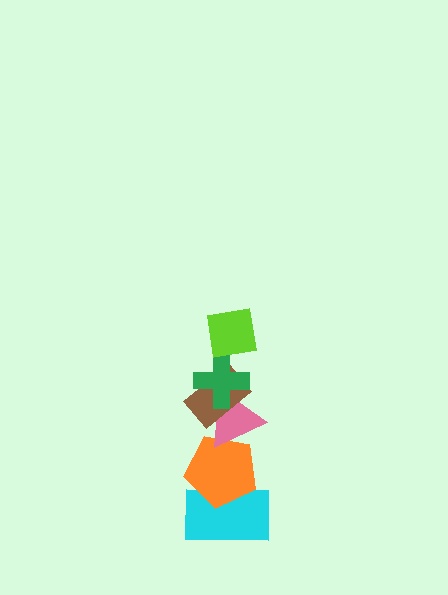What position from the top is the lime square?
The lime square is 1st from the top.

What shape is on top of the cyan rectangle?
The orange pentagon is on top of the cyan rectangle.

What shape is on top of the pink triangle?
The brown rectangle is on top of the pink triangle.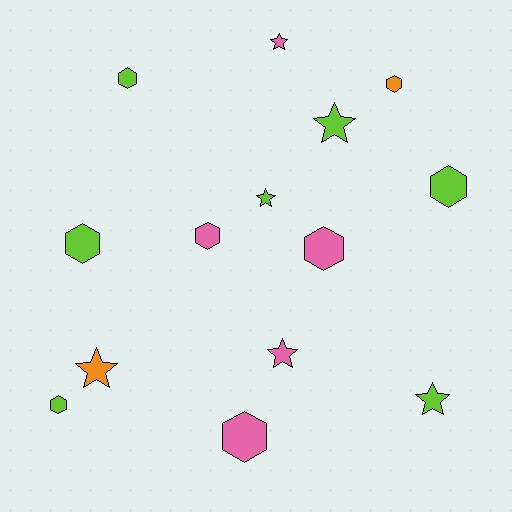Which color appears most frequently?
Lime, with 7 objects.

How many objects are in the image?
There are 14 objects.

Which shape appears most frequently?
Hexagon, with 8 objects.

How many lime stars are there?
There are 3 lime stars.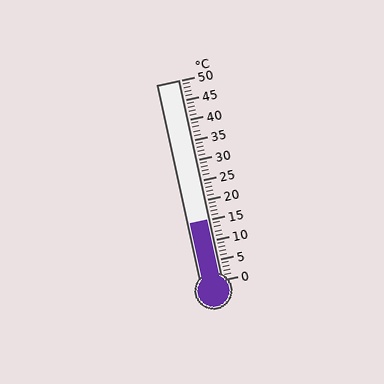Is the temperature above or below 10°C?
The temperature is above 10°C.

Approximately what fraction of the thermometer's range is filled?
The thermometer is filled to approximately 30% of its range.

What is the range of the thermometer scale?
The thermometer scale ranges from 0°C to 50°C.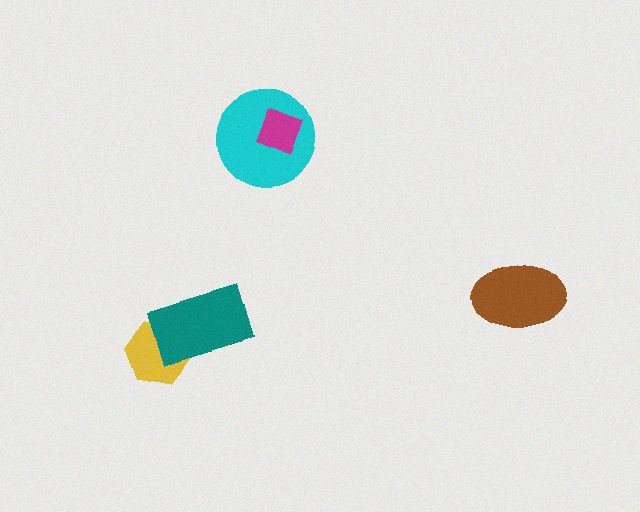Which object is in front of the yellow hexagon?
The teal rectangle is in front of the yellow hexagon.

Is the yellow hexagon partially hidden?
Yes, it is partially covered by another shape.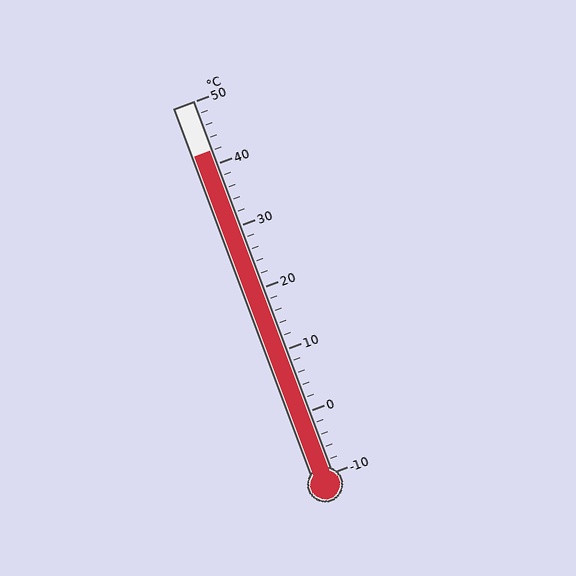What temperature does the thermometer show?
The thermometer shows approximately 42°C.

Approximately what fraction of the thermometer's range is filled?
The thermometer is filled to approximately 85% of its range.